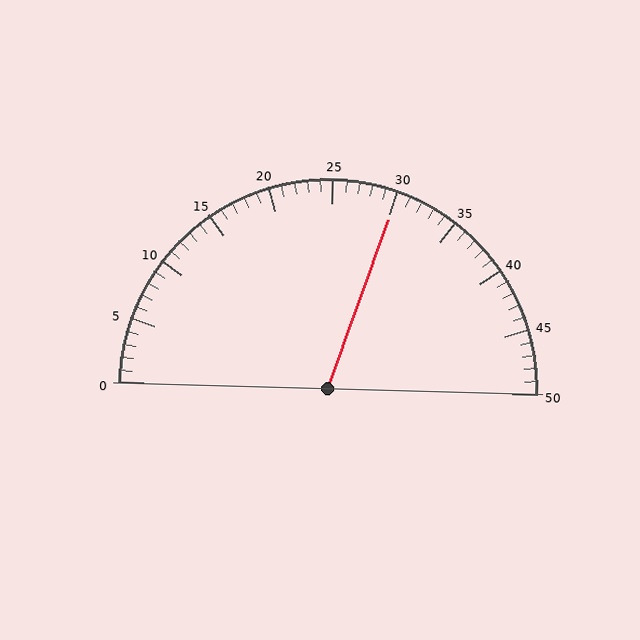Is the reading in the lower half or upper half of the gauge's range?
The reading is in the upper half of the range (0 to 50).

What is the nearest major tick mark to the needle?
The nearest major tick mark is 30.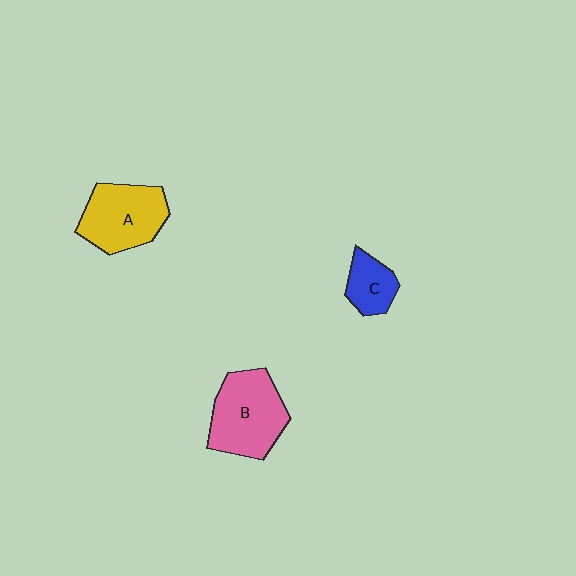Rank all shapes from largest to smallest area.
From largest to smallest: B (pink), A (yellow), C (blue).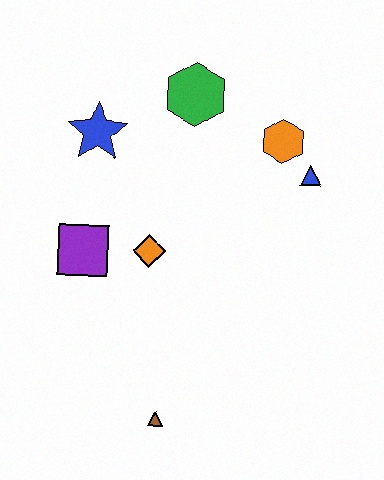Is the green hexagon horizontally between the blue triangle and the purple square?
Yes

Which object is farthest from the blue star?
The brown triangle is farthest from the blue star.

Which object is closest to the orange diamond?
The purple square is closest to the orange diamond.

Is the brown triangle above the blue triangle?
No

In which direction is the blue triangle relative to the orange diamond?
The blue triangle is to the right of the orange diamond.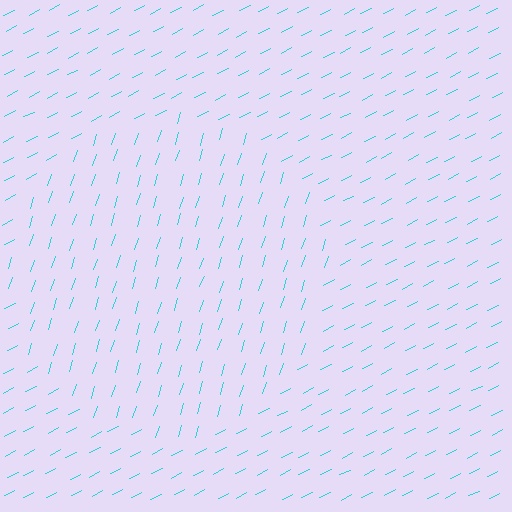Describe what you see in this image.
The image is filled with small cyan line segments. A circle region in the image has lines oriented differently from the surrounding lines, creating a visible texture boundary.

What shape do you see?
I see a circle.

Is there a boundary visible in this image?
Yes, there is a texture boundary formed by a change in line orientation.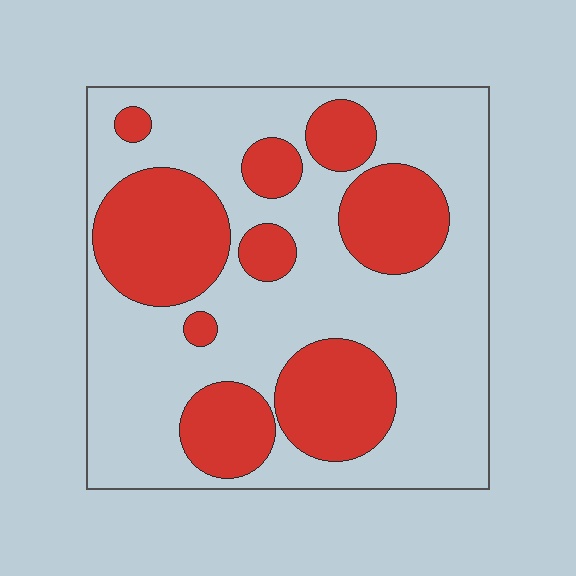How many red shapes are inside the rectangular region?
9.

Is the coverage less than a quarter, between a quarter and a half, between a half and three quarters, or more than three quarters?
Between a quarter and a half.